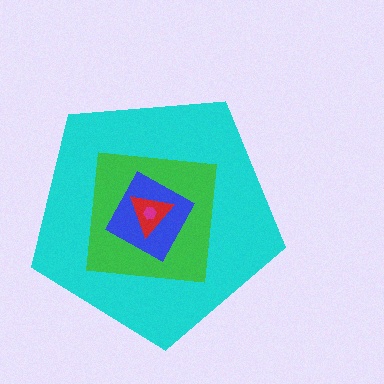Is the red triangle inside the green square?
Yes.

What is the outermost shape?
The cyan pentagon.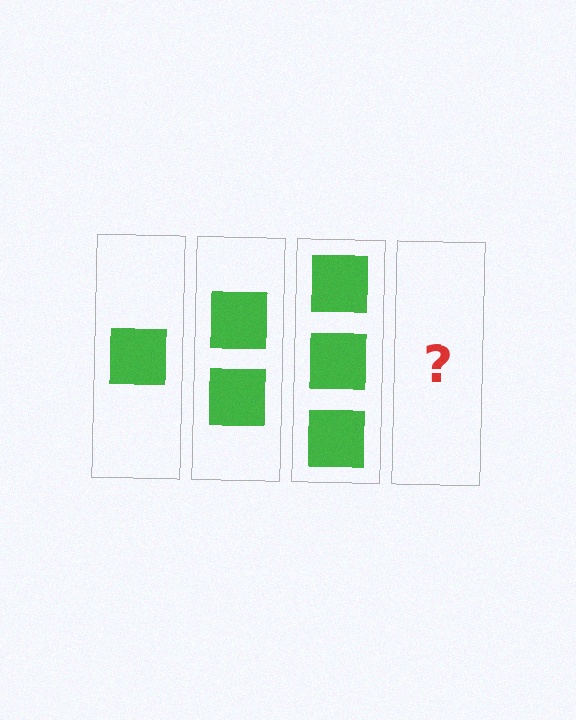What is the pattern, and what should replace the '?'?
The pattern is that each step adds one more square. The '?' should be 4 squares.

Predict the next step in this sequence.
The next step is 4 squares.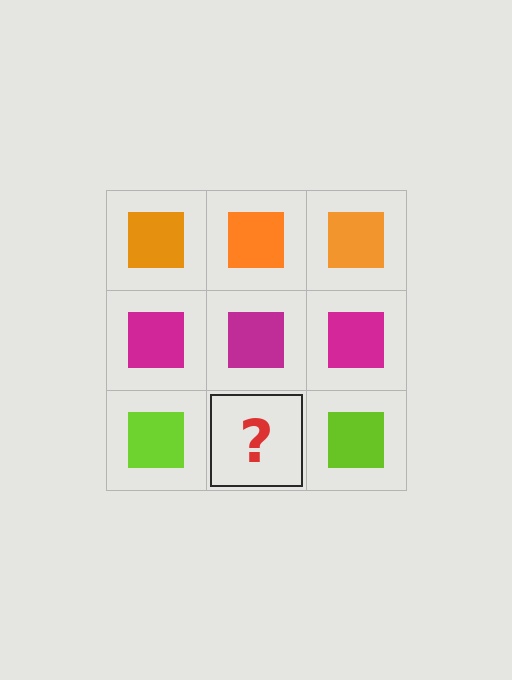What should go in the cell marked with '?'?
The missing cell should contain a lime square.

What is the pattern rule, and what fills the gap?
The rule is that each row has a consistent color. The gap should be filled with a lime square.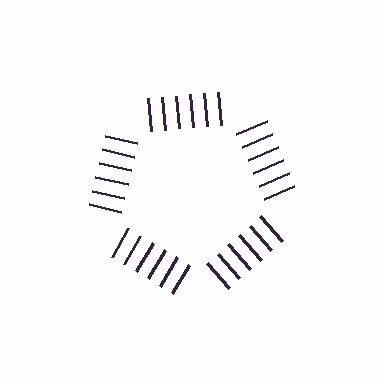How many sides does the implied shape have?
5 sides — the line-ends trace a pentagon.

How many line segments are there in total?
30 — 6 along each of the 5 edges.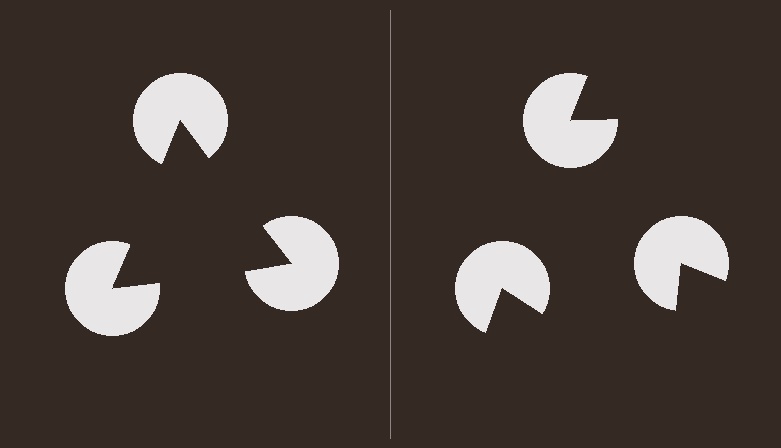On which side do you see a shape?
An illusory triangle appears on the left side. On the right side the wedge cuts are rotated, so no coherent shape forms.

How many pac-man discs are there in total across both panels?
6 — 3 on each side.